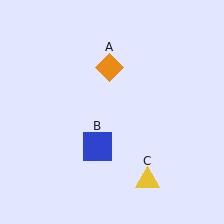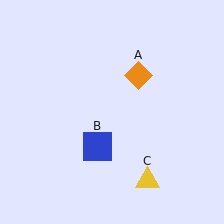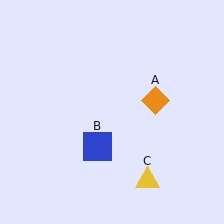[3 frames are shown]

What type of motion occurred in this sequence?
The orange diamond (object A) rotated clockwise around the center of the scene.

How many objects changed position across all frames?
1 object changed position: orange diamond (object A).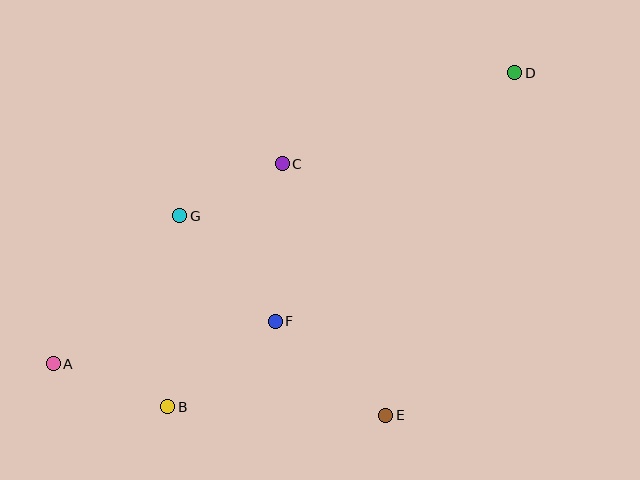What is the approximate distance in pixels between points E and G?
The distance between E and G is approximately 287 pixels.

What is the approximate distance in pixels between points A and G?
The distance between A and G is approximately 195 pixels.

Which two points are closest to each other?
Points C and G are closest to each other.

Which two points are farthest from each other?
Points A and D are farthest from each other.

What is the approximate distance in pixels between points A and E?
The distance between A and E is approximately 337 pixels.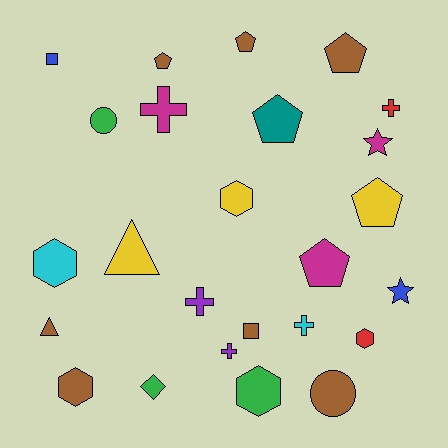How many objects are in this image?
There are 25 objects.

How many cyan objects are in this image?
There are 2 cyan objects.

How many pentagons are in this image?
There are 6 pentagons.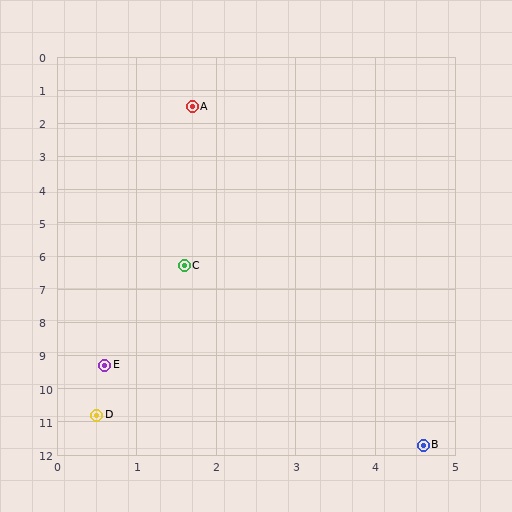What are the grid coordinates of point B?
Point B is at approximately (4.6, 11.7).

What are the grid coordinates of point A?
Point A is at approximately (1.7, 1.5).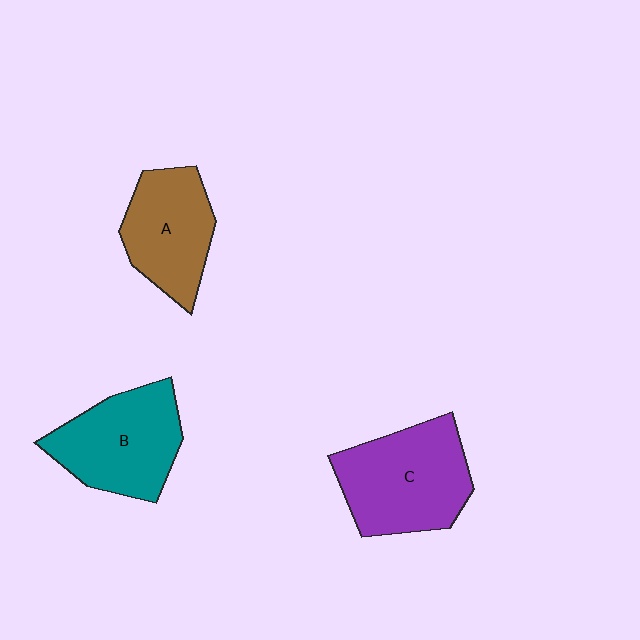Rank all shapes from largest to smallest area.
From largest to smallest: C (purple), B (teal), A (brown).